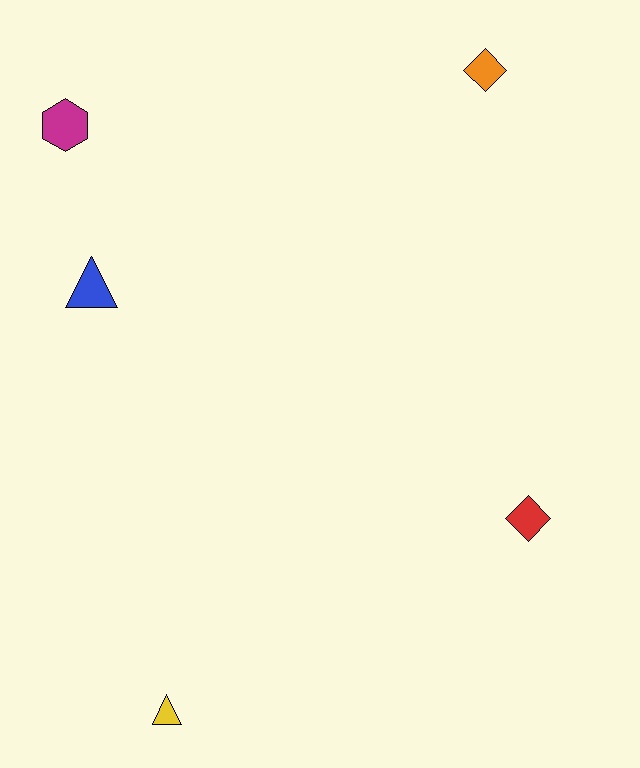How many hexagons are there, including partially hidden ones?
There is 1 hexagon.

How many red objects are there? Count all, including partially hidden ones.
There is 1 red object.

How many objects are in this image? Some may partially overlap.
There are 5 objects.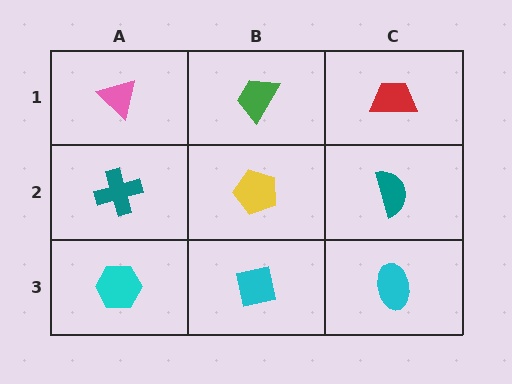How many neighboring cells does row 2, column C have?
3.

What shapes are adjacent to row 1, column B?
A yellow pentagon (row 2, column B), a pink triangle (row 1, column A), a red trapezoid (row 1, column C).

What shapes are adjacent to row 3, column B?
A yellow pentagon (row 2, column B), a cyan hexagon (row 3, column A), a cyan ellipse (row 3, column C).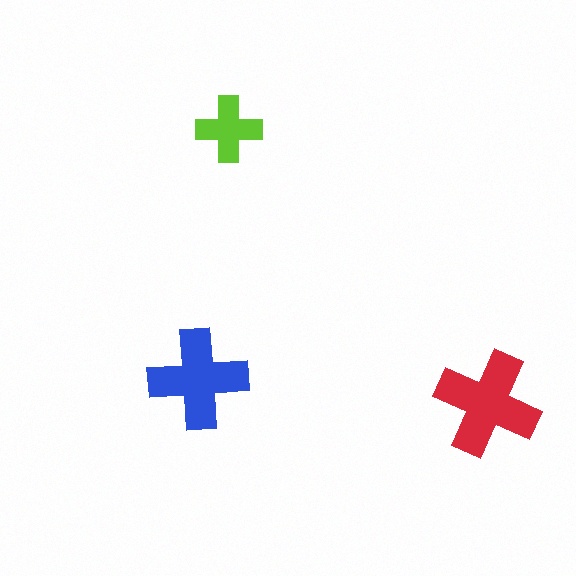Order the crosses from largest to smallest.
the red one, the blue one, the lime one.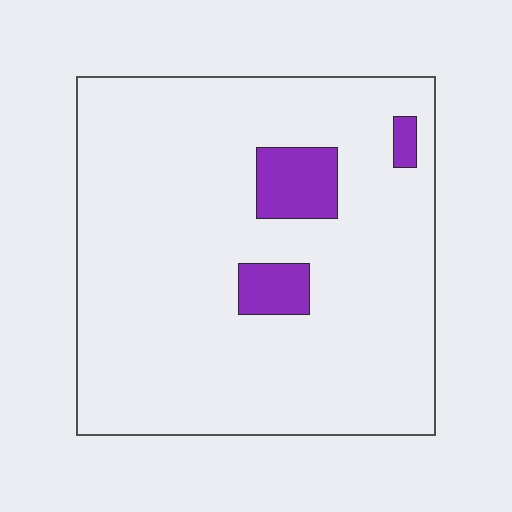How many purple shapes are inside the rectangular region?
3.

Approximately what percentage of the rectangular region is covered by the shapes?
Approximately 10%.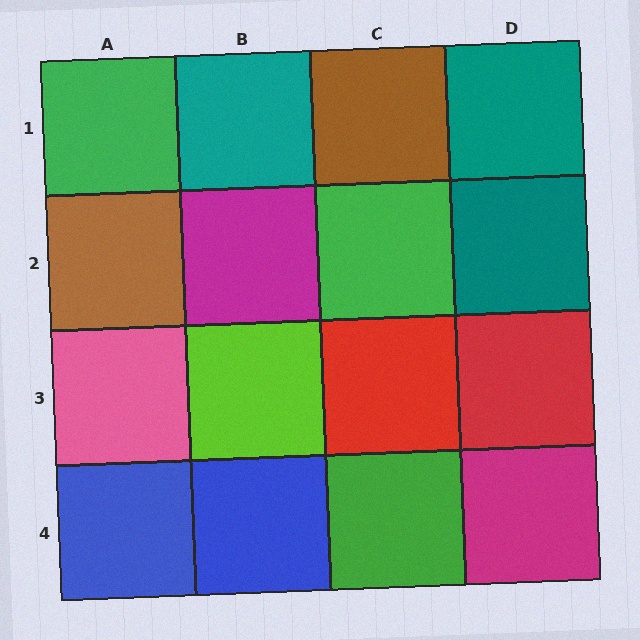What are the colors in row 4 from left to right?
Blue, blue, green, magenta.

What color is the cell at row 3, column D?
Red.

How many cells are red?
2 cells are red.